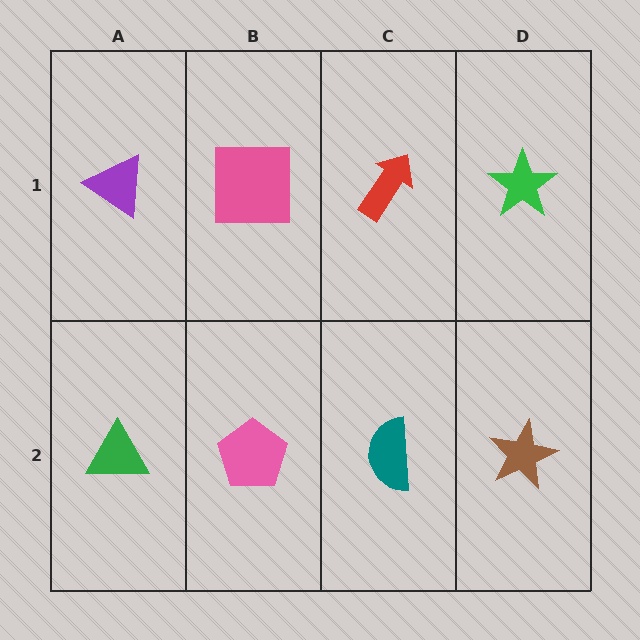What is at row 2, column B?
A pink pentagon.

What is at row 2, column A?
A green triangle.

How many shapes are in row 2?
4 shapes.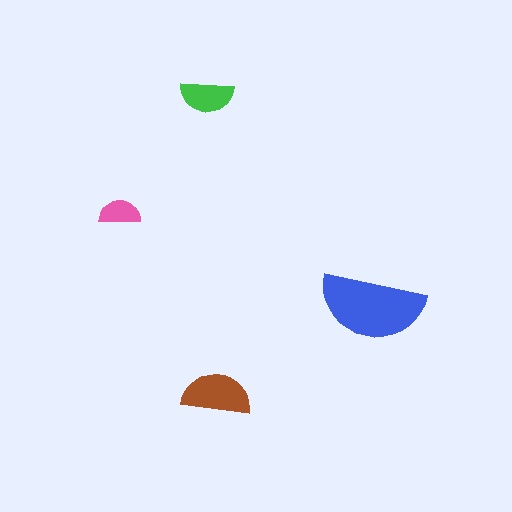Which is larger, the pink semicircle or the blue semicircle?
The blue one.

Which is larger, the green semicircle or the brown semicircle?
The brown one.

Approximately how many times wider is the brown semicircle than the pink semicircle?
About 1.5 times wider.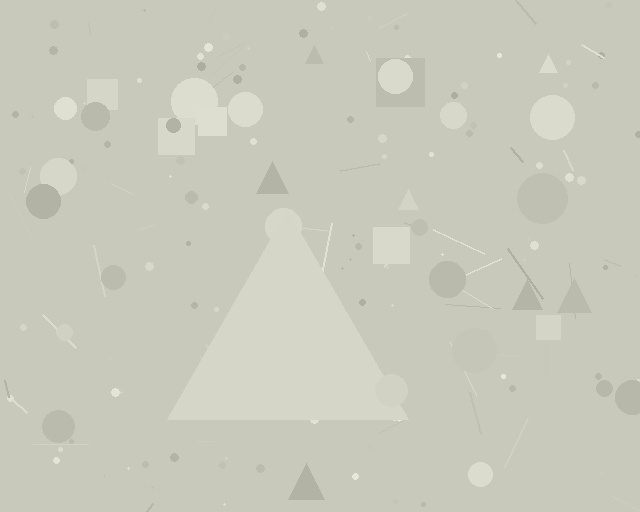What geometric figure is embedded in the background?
A triangle is embedded in the background.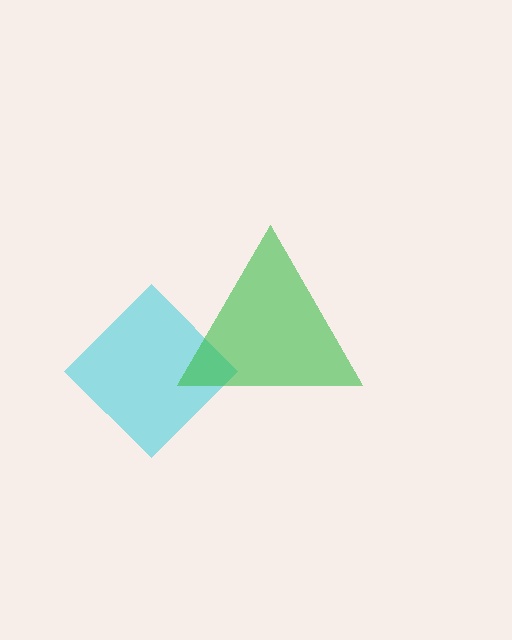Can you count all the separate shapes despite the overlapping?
Yes, there are 2 separate shapes.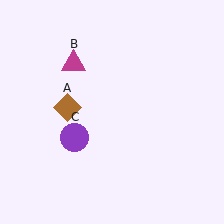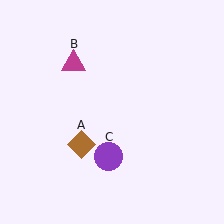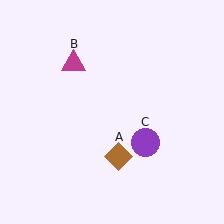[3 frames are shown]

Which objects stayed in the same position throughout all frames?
Magenta triangle (object B) remained stationary.